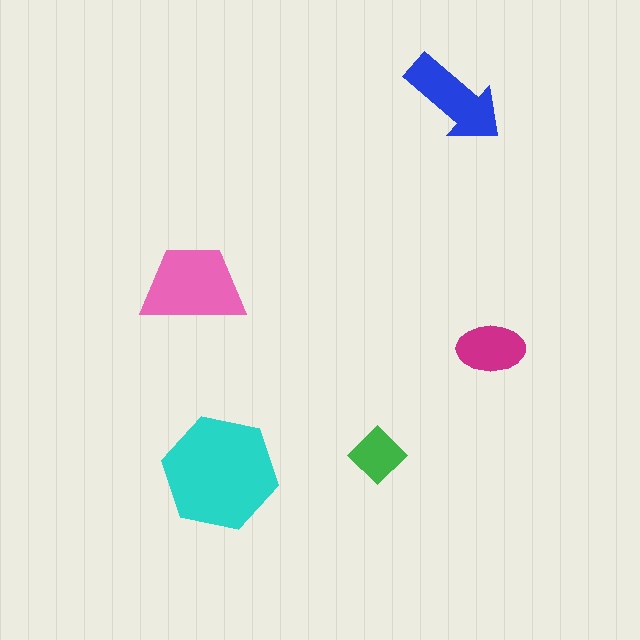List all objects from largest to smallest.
The cyan hexagon, the pink trapezoid, the blue arrow, the magenta ellipse, the green diamond.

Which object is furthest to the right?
The magenta ellipse is rightmost.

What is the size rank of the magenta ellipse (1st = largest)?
4th.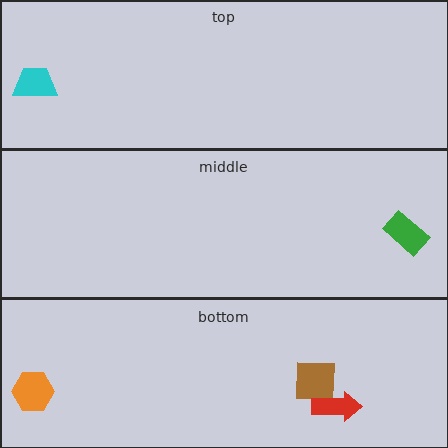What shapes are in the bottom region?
The orange hexagon, the brown square, the red arrow.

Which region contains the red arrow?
The bottom region.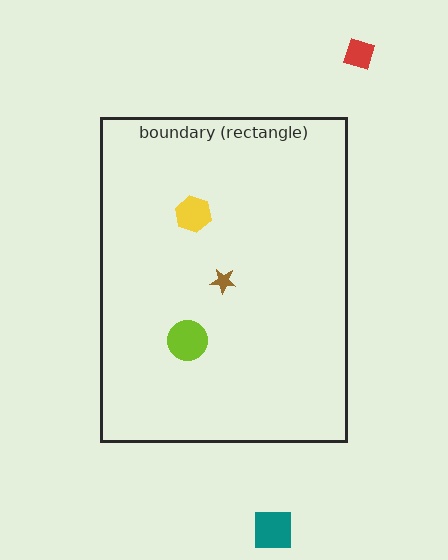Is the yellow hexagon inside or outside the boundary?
Inside.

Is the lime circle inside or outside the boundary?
Inside.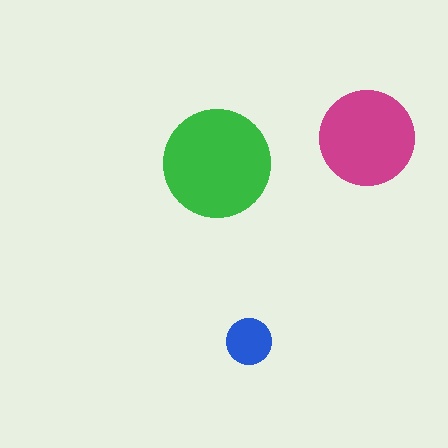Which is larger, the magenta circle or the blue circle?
The magenta one.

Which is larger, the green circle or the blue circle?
The green one.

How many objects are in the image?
There are 3 objects in the image.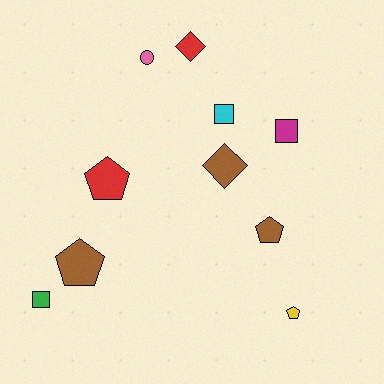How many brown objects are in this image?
There are 3 brown objects.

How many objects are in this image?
There are 10 objects.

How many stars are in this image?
There are no stars.